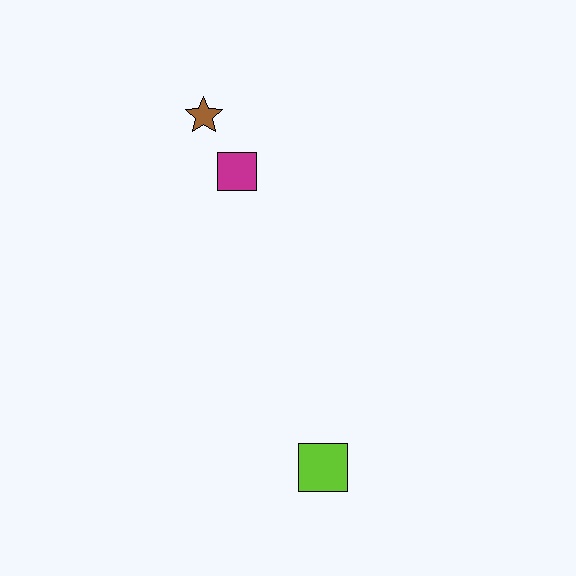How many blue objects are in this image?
There are no blue objects.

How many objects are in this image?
There are 3 objects.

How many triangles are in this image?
There are no triangles.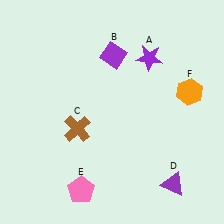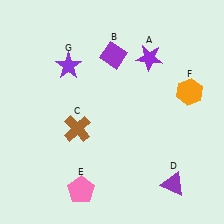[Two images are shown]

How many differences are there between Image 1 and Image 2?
There is 1 difference between the two images.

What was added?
A purple star (G) was added in Image 2.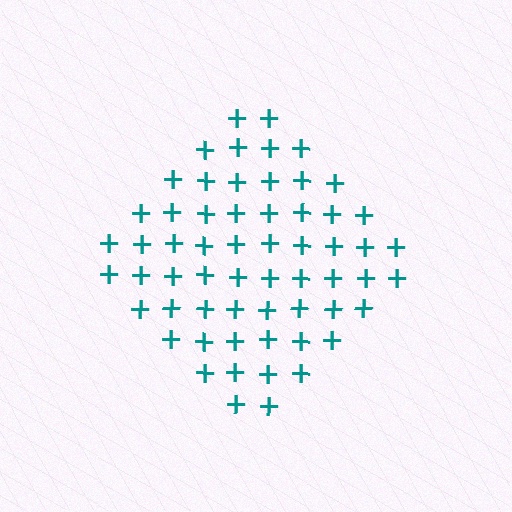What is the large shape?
The large shape is a diamond.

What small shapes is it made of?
It is made of small plus signs.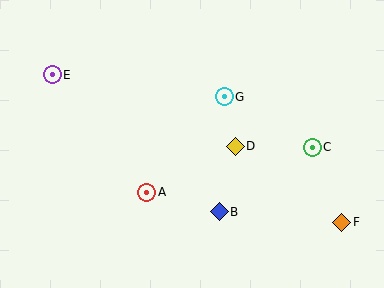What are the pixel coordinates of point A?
Point A is at (147, 192).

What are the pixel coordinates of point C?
Point C is at (312, 147).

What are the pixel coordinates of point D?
Point D is at (235, 146).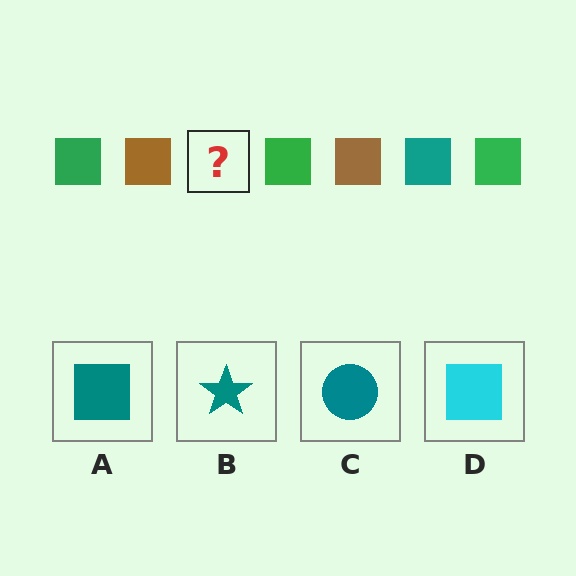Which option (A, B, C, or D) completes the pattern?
A.